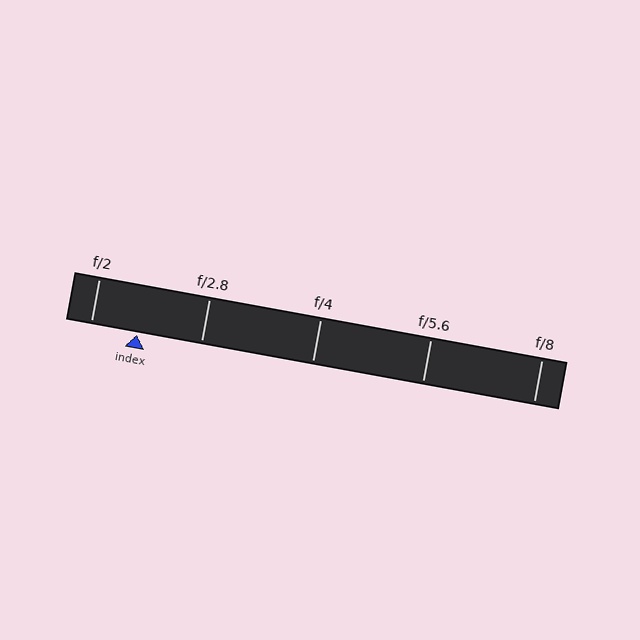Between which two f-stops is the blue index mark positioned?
The index mark is between f/2 and f/2.8.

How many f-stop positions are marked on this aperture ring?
There are 5 f-stop positions marked.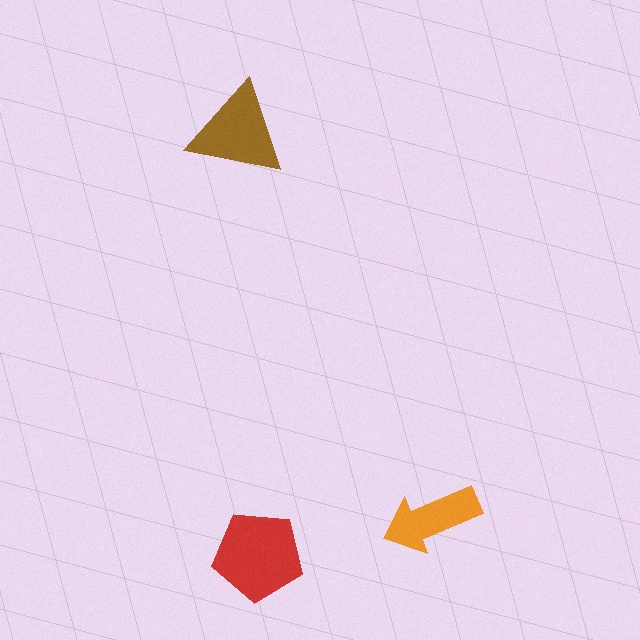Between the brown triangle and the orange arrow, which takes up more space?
The brown triangle.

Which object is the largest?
The red pentagon.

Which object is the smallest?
The orange arrow.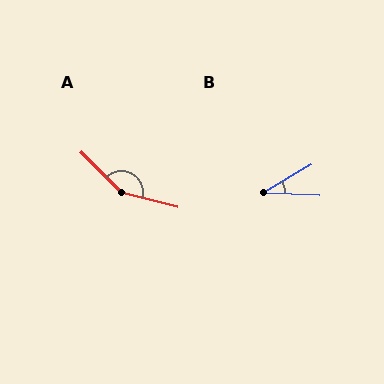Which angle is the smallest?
B, at approximately 33 degrees.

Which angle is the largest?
A, at approximately 149 degrees.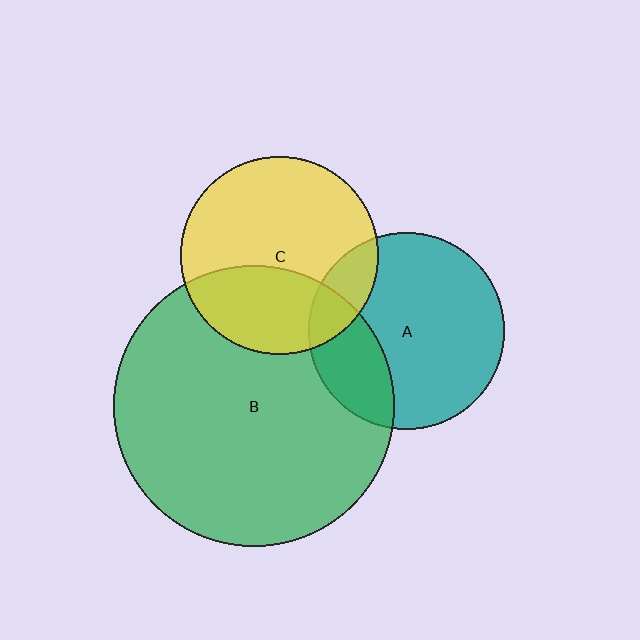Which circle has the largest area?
Circle B (green).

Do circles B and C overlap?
Yes.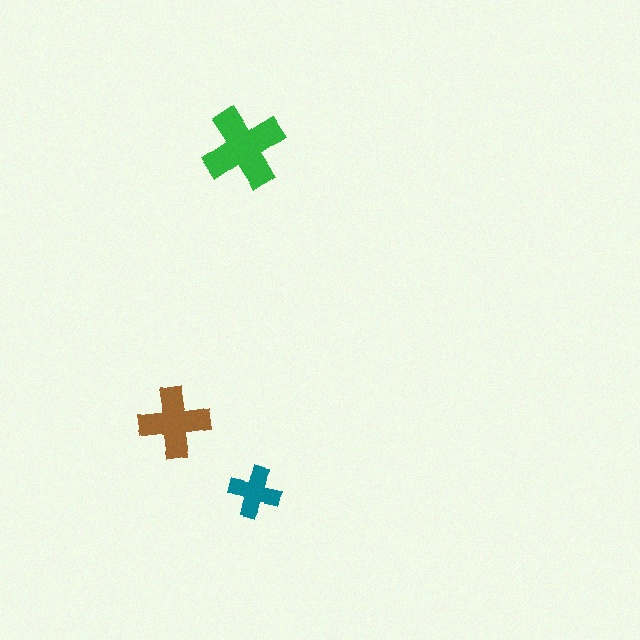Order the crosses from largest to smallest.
the green one, the brown one, the teal one.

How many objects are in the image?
There are 3 objects in the image.